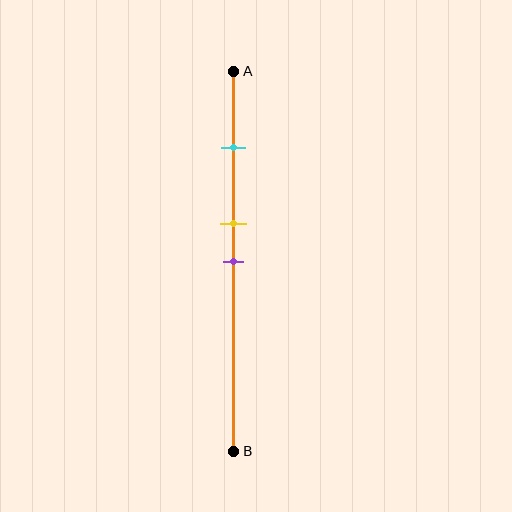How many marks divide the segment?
There are 3 marks dividing the segment.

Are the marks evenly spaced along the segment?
No, the marks are not evenly spaced.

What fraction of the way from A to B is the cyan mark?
The cyan mark is approximately 20% (0.2) of the way from A to B.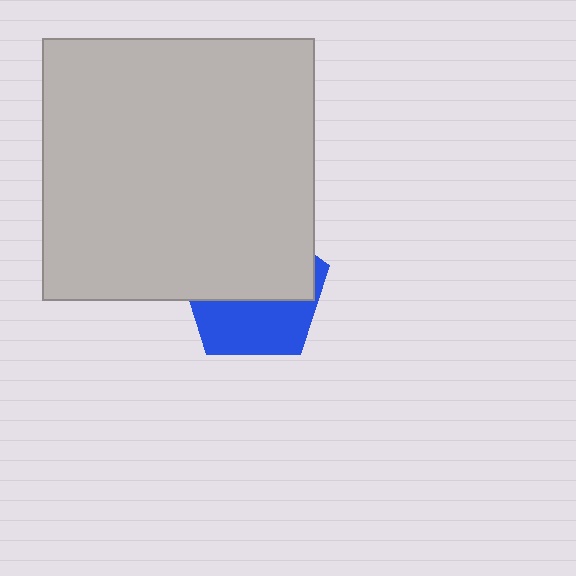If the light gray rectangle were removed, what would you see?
You would see the complete blue pentagon.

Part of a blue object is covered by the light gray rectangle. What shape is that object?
It is a pentagon.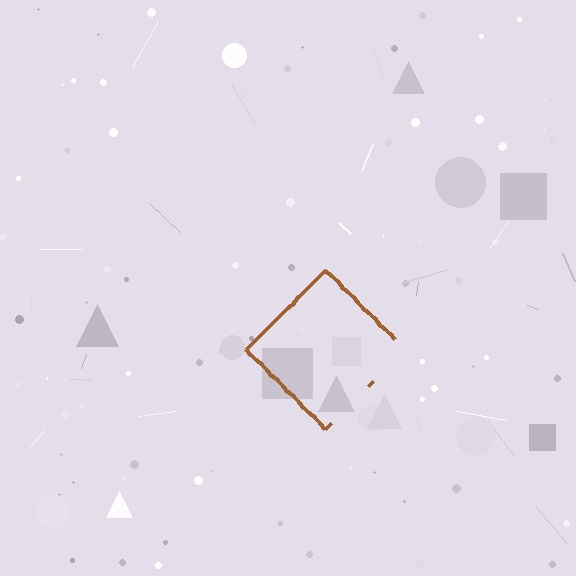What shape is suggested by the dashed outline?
The dashed outline suggests a diamond.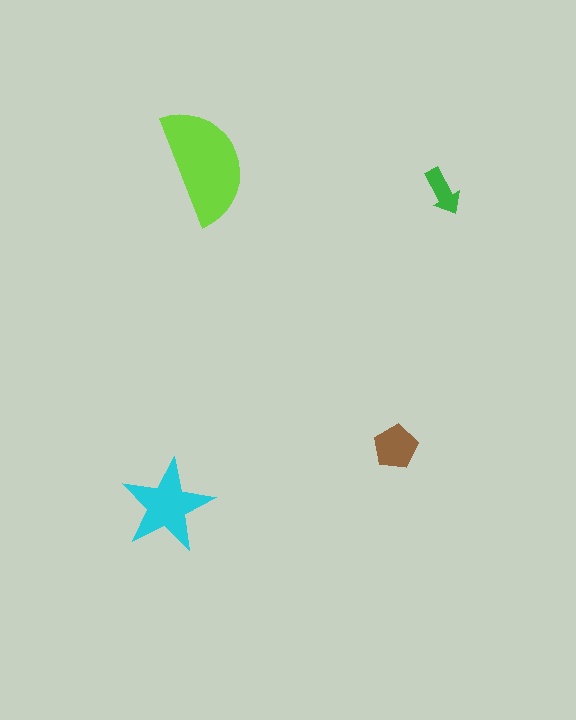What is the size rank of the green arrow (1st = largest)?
4th.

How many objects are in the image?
There are 4 objects in the image.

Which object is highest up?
The lime semicircle is topmost.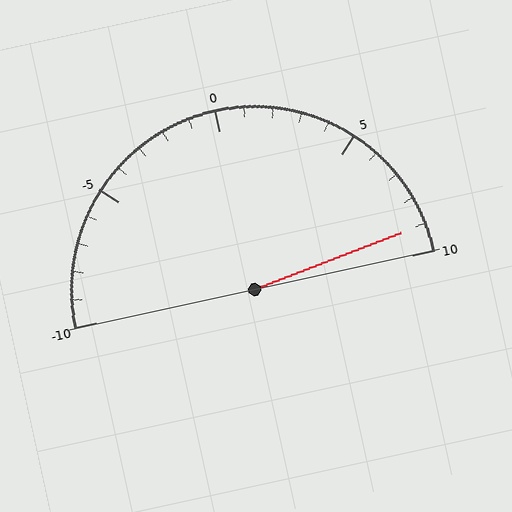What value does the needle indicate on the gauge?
The needle indicates approximately 9.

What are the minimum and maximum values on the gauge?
The gauge ranges from -10 to 10.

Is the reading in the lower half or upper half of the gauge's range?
The reading is in the upper half of the range (-10 to 10).